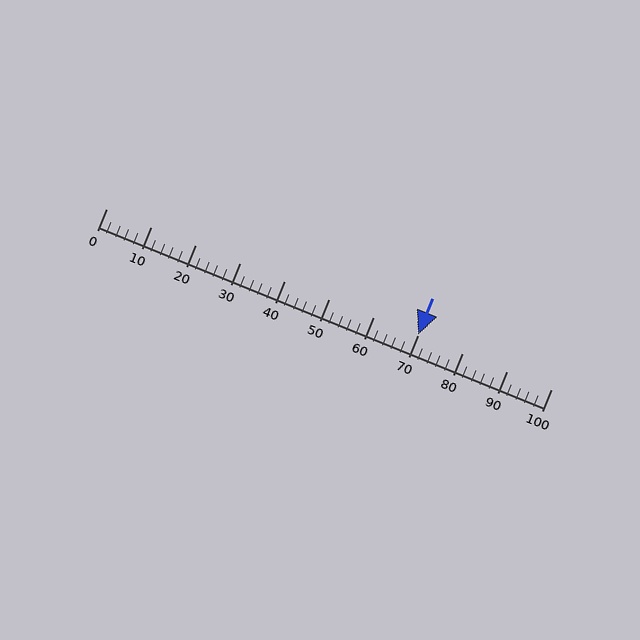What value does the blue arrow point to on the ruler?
The blue arrow points to approximately 70.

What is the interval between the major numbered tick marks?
The major tick marks are spaced 10 units apart.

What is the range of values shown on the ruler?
The ruler shows values from 0 to 100.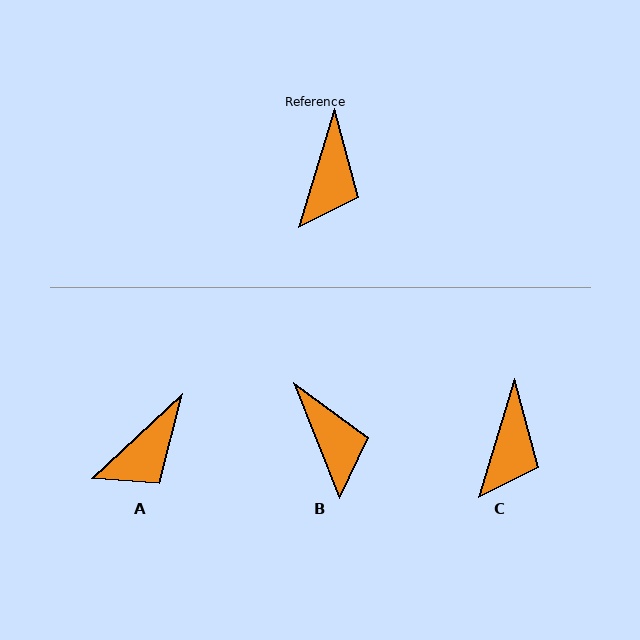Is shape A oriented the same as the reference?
No, it is off by about 30 degrees.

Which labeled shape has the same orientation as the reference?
C.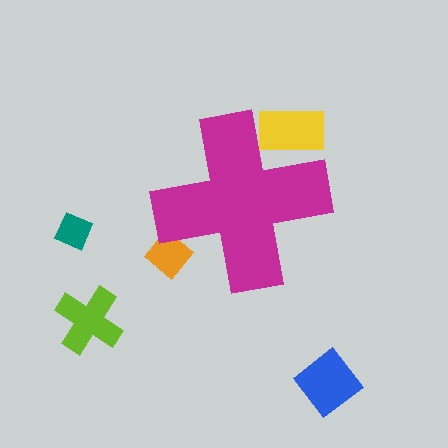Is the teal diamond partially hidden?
No, the teal diamond is fully visible.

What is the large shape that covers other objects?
A magenta cross.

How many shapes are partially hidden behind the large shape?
2 shapes are partially hidden.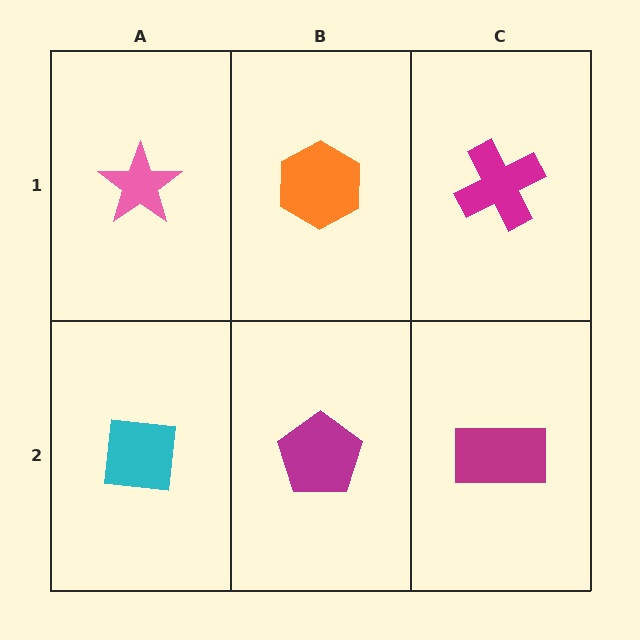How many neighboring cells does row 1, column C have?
2.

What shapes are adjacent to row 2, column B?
An orange hexagon (row 1, column B), a cyan square (row 2, column A), a magenta rectangle (row 2, column C).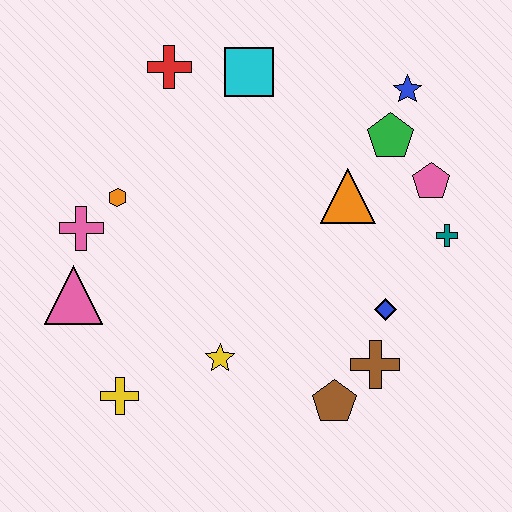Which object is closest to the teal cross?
The pink pentagon is closest to the teal cross.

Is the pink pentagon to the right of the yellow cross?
Yes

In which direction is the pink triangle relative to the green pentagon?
The pink triangle is to the left of the green pentagon.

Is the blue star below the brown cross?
No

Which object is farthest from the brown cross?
The red cross is farthest from the brown cross.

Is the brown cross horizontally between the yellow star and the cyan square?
No